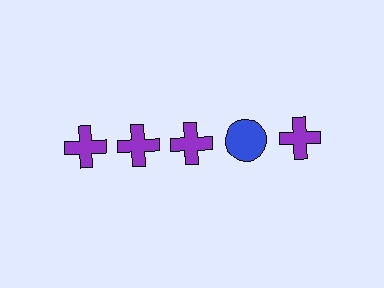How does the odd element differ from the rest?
It differs in both color (blue instead of purple) and shape (circle instead of cross).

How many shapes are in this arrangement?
There are 5 shapes arranged in a grid pattern.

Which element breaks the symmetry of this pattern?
The blue circle in the top row, second from right column breaks the symmetry. All other shapes are purple crosses.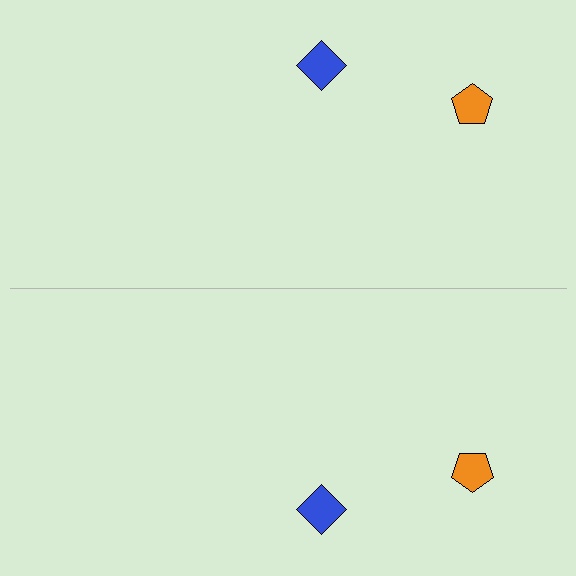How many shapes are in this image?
There are 4 shapes in this image.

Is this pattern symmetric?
Yes, this pattern has bilateral (reflection) symmetry.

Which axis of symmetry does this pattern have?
The pattern has a horizontal axis of symmetry running through the center of the image.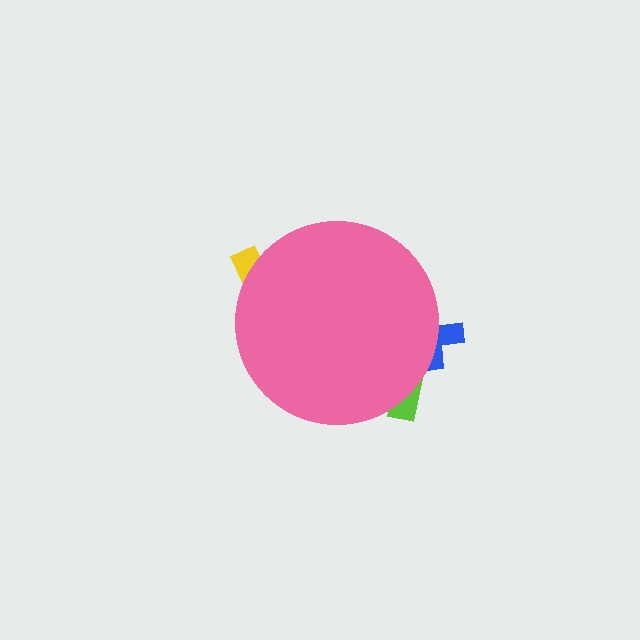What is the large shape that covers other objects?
A pink circle.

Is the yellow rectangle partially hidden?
Yes, the yellow rectangle is partially hidden behind the pink circle.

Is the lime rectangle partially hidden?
Yes, the lime rectangle is partially hidden behind the pink circle.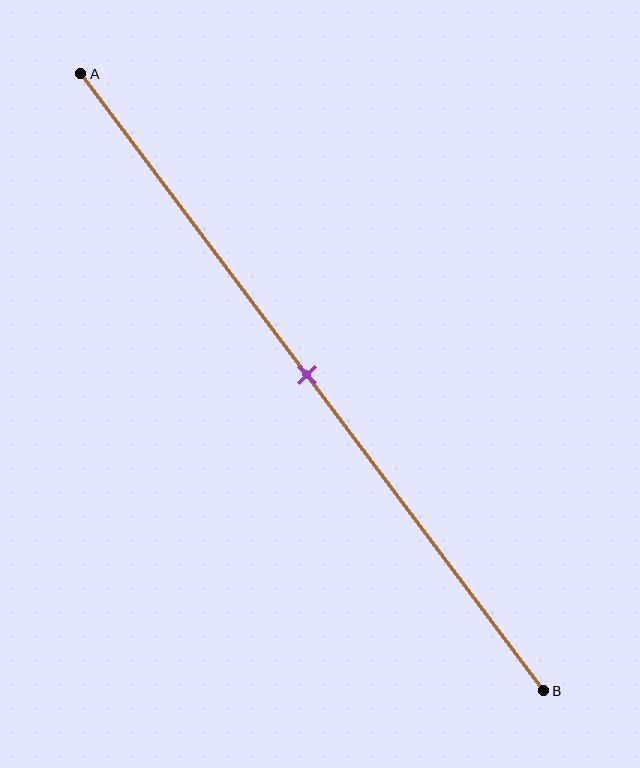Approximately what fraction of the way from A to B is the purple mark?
The purple mark is approximately 50% of the way from A to B.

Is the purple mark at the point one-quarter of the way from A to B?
No, the mark is at about 50% from A, not at the 25% one-quarter point.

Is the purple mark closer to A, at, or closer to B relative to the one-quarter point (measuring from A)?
The purple mark is closer to point B than the one-quarter point of segment AB.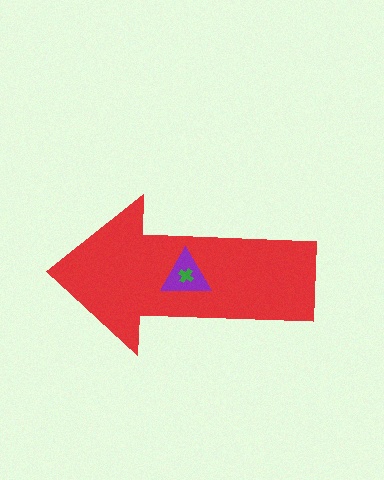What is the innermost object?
The green cross.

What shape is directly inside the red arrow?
The purple triangle.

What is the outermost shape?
The red arrow.